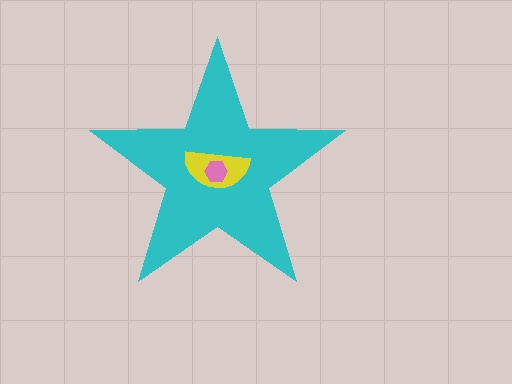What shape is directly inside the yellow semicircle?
The pink hexagon.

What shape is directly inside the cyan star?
The yellow semicircle.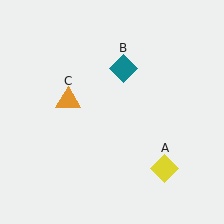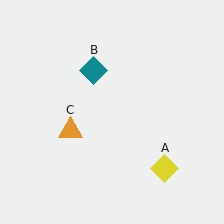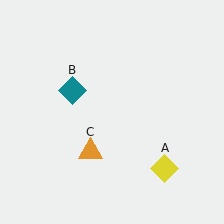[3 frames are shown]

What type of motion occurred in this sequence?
The teal diamond (object B), orange triangle (object C) rotated counterclockwise around the center of the scene.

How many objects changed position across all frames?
2 objects changed position: teal diamond (object B), orange triangle (object C).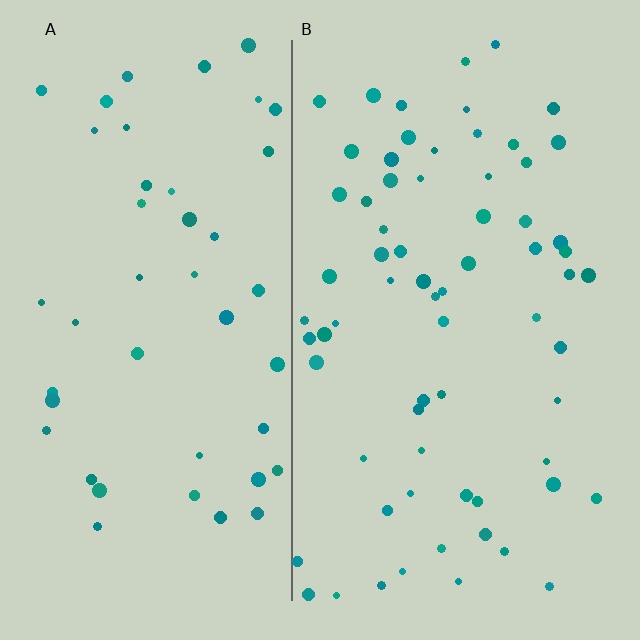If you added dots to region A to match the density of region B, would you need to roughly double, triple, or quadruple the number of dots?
Approximately double.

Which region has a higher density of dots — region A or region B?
B (the right).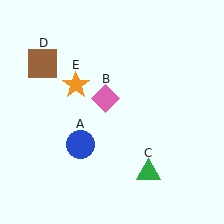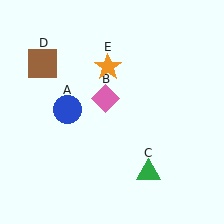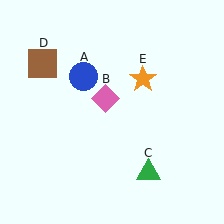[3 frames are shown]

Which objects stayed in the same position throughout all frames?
Pink diamond (object B) and green triangle (object C) and brown square (object D) remained stationary.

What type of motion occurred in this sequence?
The blue circle (object A), orange star (object E) rotated clockwise around the center of the scene.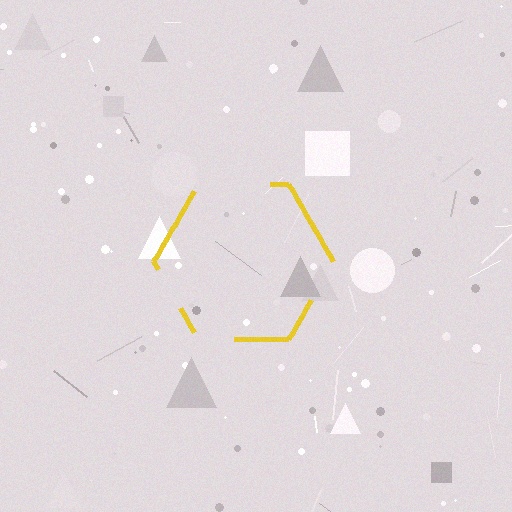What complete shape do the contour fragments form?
The contour fragments form a hexagon.